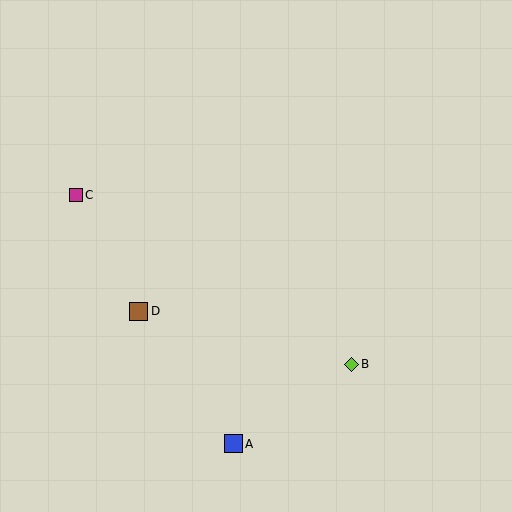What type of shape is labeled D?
Shape D is a brown square.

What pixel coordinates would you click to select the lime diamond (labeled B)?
Click at (351, 364) to select the lime diamond B.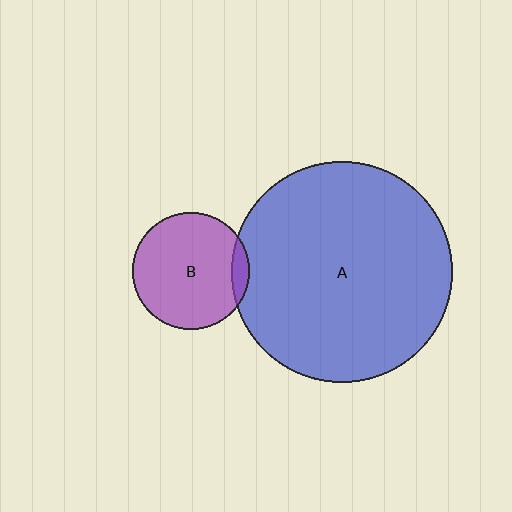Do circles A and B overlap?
Yes.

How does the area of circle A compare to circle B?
Approximately 3.6 times.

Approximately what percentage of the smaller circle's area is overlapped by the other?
Approximately 10%.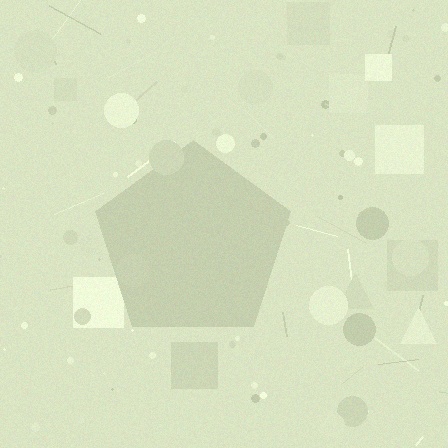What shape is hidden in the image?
A pentagon is hidden in the image.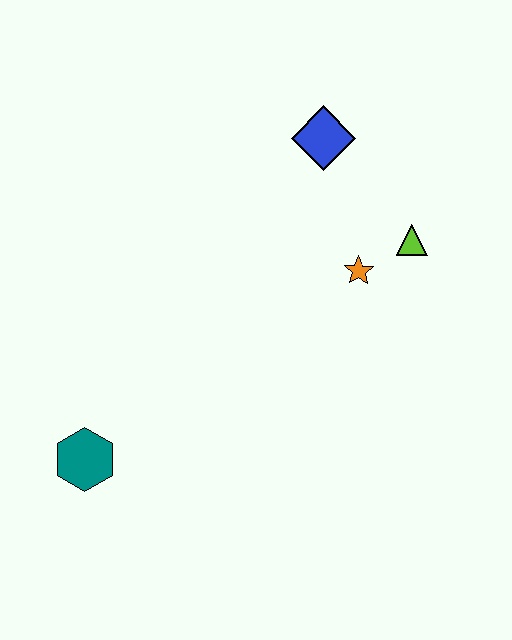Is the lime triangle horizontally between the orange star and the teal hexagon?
No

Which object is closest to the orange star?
The lime triangle is closest to the orange star.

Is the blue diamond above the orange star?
Yes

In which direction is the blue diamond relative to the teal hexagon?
The blue diamond is above the teal hexagon.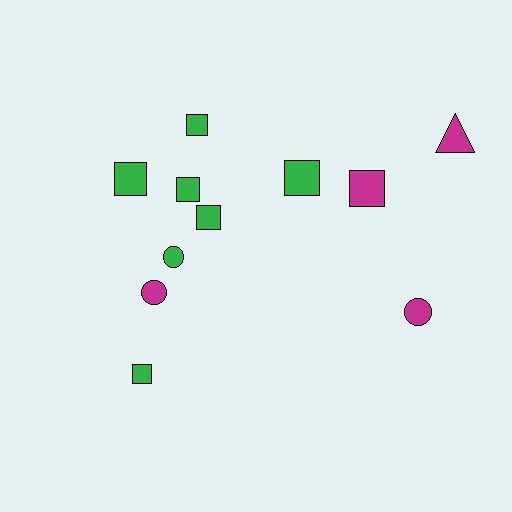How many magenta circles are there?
There are 2 magenta circles.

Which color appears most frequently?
Green, with 7 objects.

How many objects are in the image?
There are 11 objects.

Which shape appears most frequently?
Square, with 7 objects.